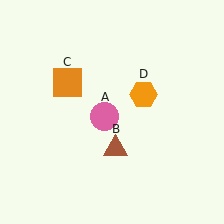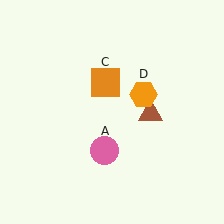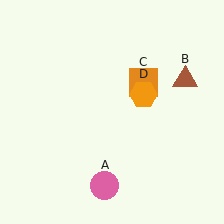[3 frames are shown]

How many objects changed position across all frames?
3 objects changed position: pink circle (object A), brown triangle (object B), orange square (object C).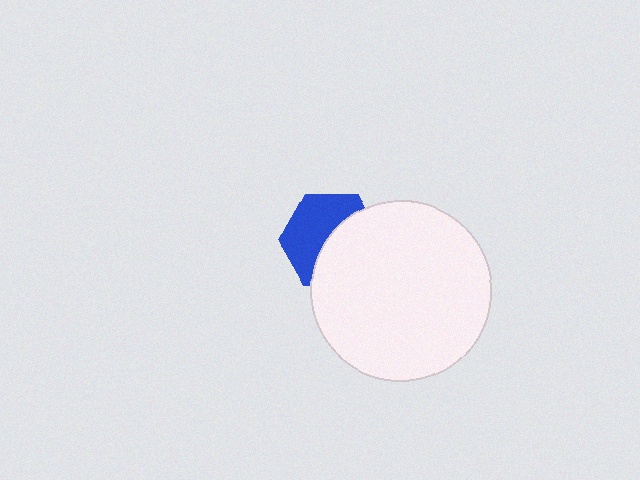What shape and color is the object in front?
The object in front is a white circle.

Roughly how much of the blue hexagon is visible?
About half of it is visible (roughly 51%).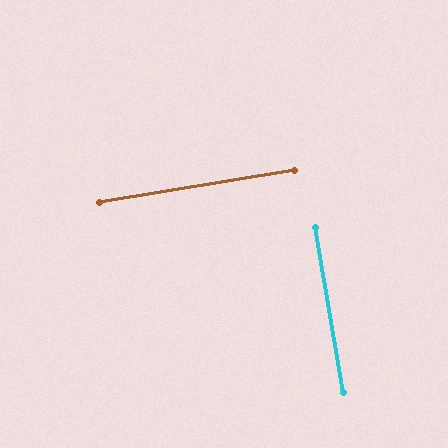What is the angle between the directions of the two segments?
Approximately 90 degrees.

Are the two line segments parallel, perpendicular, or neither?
Perpendicular — they meet at approximately 90°.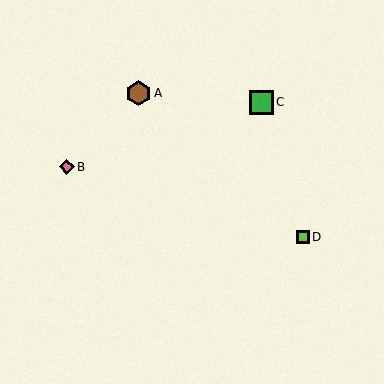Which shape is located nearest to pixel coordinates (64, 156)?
The pink diamond (labeled B) at (67, 167) is nearest to that location.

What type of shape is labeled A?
Shape A is a brown hexagon.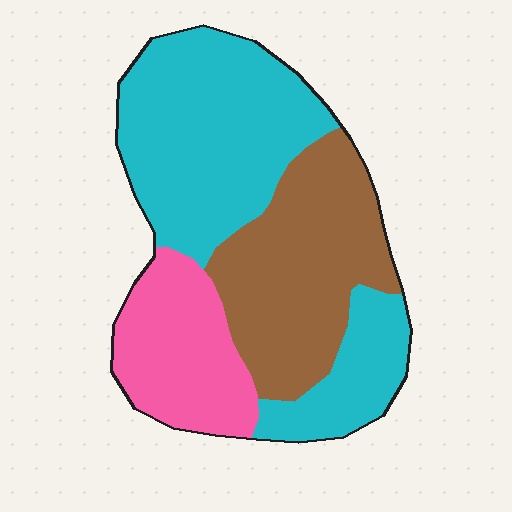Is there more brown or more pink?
Brown.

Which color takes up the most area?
Cyan, at roughly 50%.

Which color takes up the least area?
Pink, at roughly 20%.